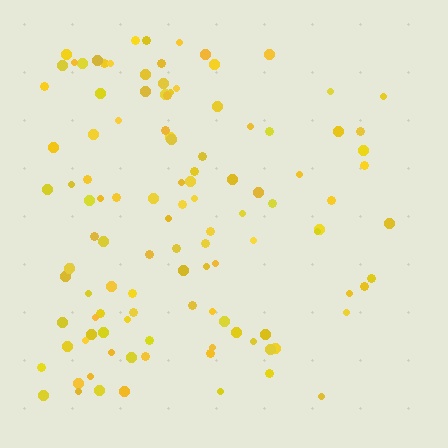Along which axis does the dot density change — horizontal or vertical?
Horizontal.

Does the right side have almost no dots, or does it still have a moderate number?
Still a moderate number, just noticeably fewer than the left.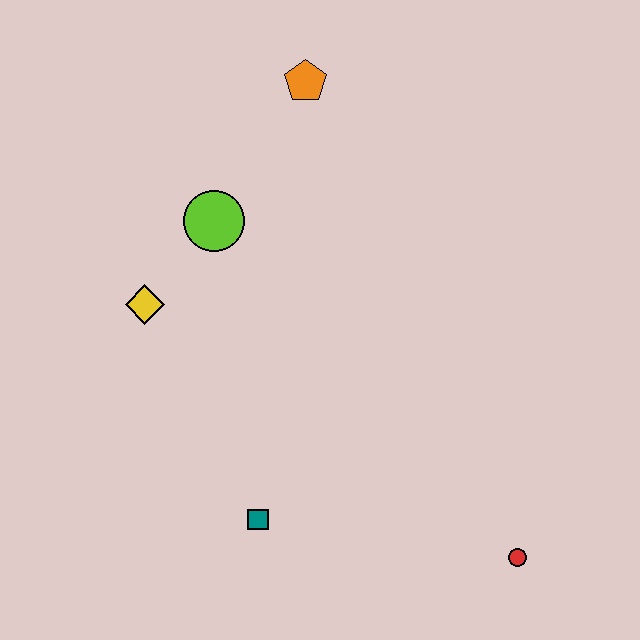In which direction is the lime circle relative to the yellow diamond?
The lime circle is above the yellow diamond.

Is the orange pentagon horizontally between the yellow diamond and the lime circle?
No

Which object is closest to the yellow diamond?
The lime circle is closest to the yellow diamond.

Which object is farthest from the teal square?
The orange pentagon is farthest from the teal square.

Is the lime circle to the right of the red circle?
No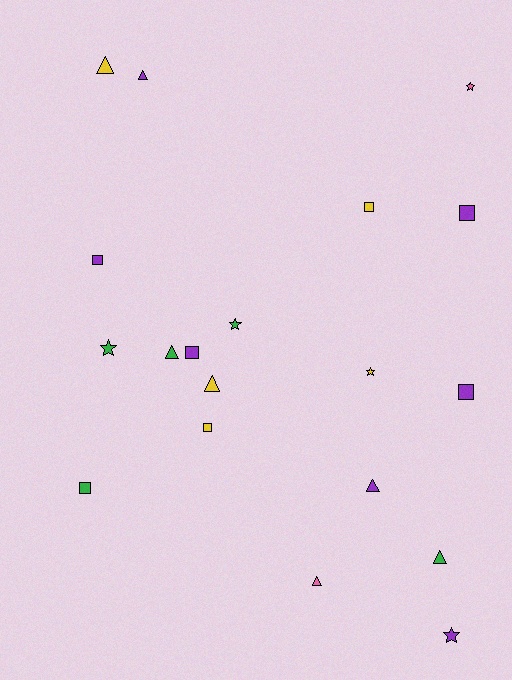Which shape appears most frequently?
Triangle, with 7 objects.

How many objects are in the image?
There are 19 objects.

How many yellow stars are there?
There is 1 yellow star.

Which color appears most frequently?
Purple, with 7 objects.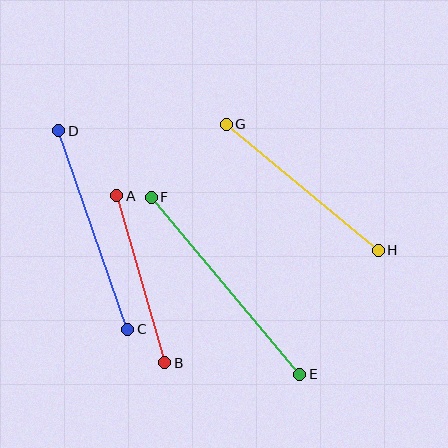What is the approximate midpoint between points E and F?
The midpoint is at approximately (226, 286) pixels.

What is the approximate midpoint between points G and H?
The midpoint is at approximately (302, 187) pixels.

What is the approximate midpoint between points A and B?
The midpoint is at approximately (141, 279) pixels.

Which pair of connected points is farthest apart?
Points E and F are farthest apart.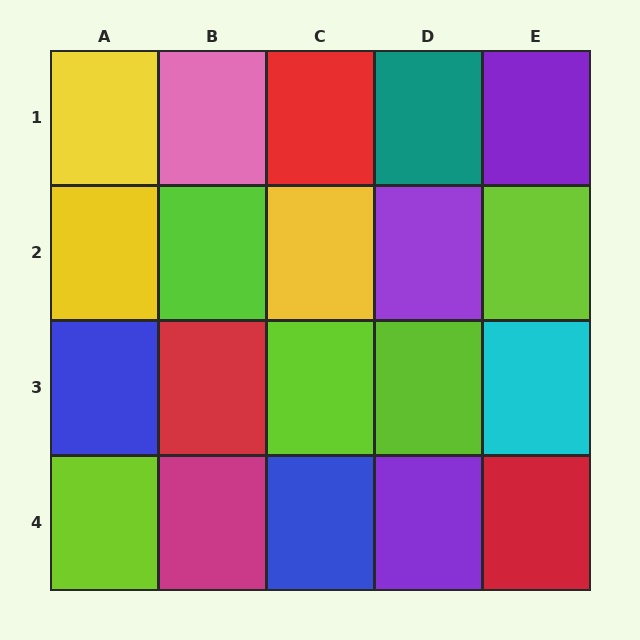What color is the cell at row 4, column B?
Magenta.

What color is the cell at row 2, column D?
Purple.